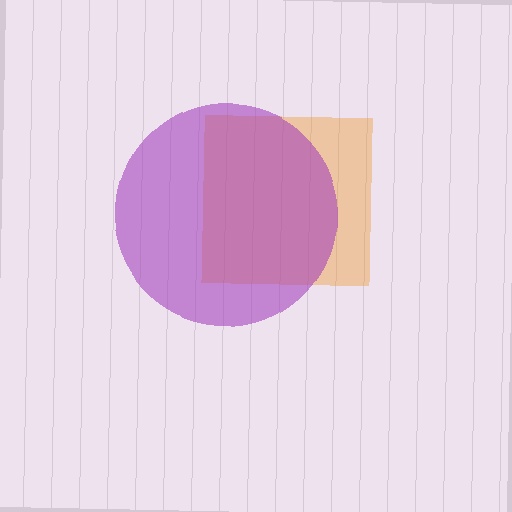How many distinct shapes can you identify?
There are 2 distinct shapes: an orange square, a purple circle.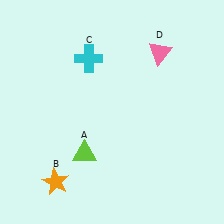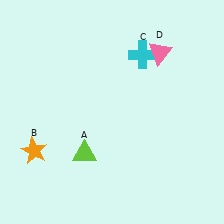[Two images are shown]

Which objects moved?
The objects that moved are: the orange star (B), the cyan cross (C).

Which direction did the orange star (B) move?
The orange star (B) moved up.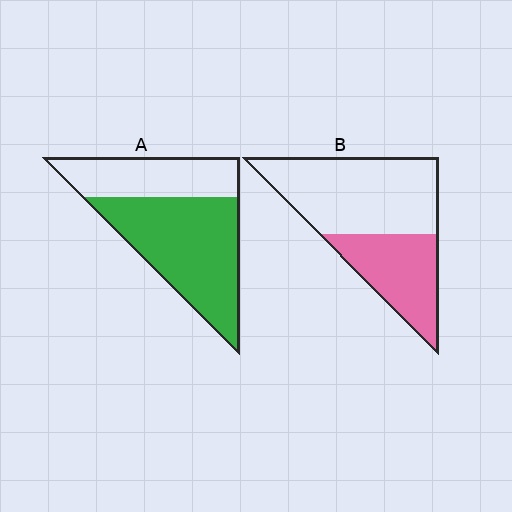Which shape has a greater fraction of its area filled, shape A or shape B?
Shape A.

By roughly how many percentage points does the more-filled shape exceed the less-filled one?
By roughly 25 percentage points (A over B).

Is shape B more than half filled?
No.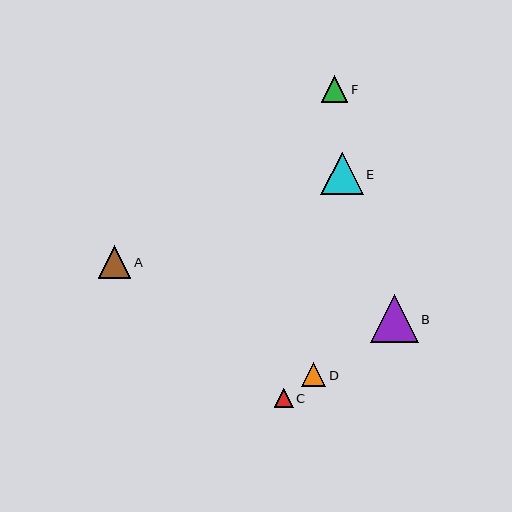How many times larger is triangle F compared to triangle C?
Triangle F is approximately 1.4 times the size of triangle C.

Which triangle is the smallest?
Triangle C is the smallest with a size of approximately 19 pixels.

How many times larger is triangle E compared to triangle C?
Triangle E is approximately 2.2 times the size of triangle C.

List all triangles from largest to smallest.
From largest to smallest: B, E, A, F, D, C.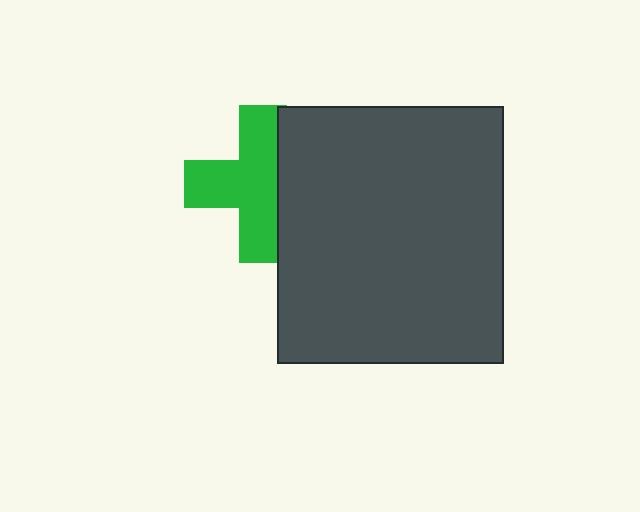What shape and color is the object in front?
The object in front is a dark gray rectangle.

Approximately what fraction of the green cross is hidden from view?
Roughly 32% of the green cross is hidden behind the dark gray rectangle.